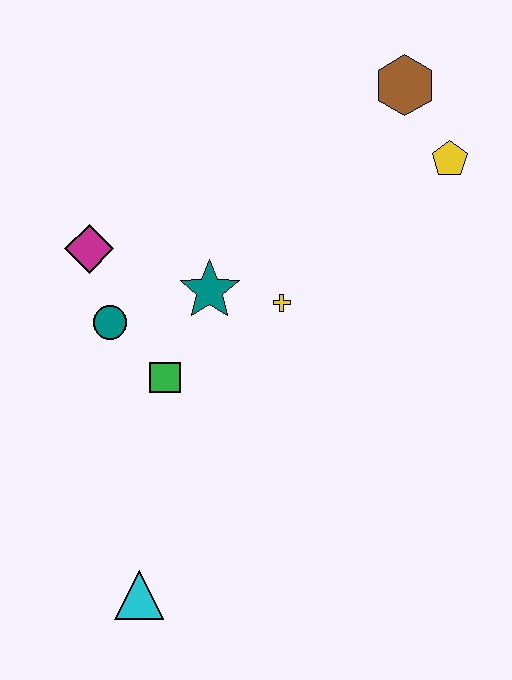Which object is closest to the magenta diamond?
The teal circle is closest to the magenta diamond.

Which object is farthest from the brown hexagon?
The cyan triangle is farthest from the brown hexagon.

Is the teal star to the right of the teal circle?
Yes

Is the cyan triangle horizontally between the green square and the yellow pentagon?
No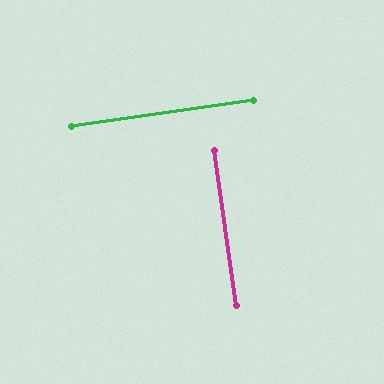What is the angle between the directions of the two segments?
Approximately 90 degrees.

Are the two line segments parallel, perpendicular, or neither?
Perpendicular — they meet at approximately 90°.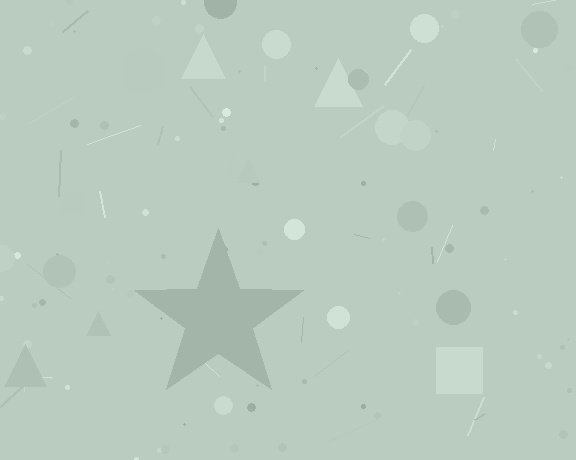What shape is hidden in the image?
A star is hidden in the image.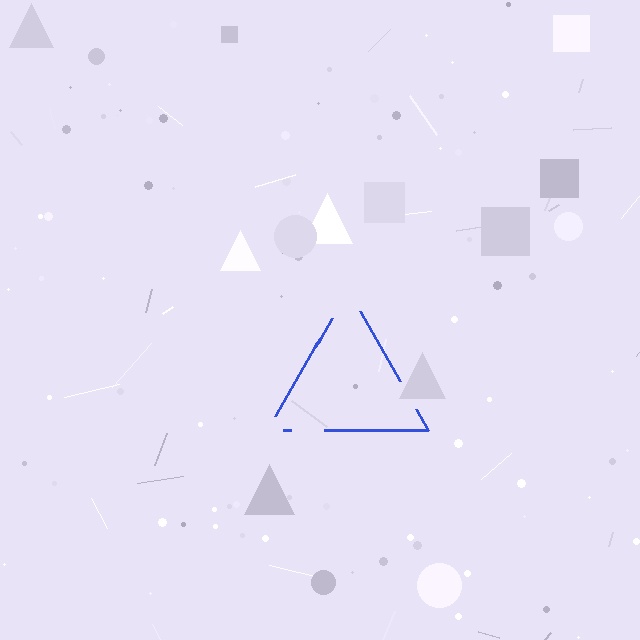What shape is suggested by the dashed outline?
The dashed outline suggests a triangle.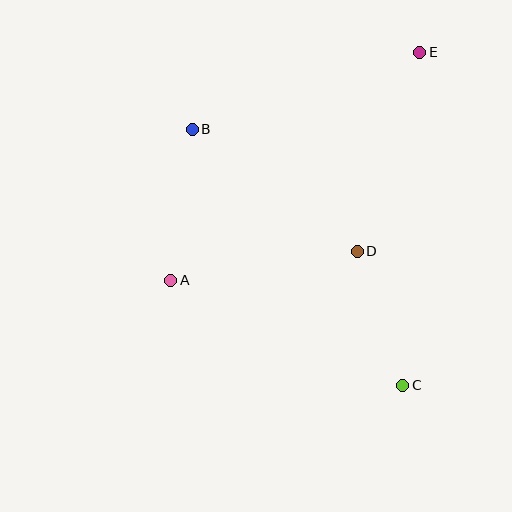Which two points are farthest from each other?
Points A and E are farthest from each other.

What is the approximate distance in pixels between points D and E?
The distance between D and E is approximately 209 pixels.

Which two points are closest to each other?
Points C and D are closest to each other.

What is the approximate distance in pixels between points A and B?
The distance between A and B is approximately 152 pixels.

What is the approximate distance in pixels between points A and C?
The distance between A and C is approximately 255 pixels.